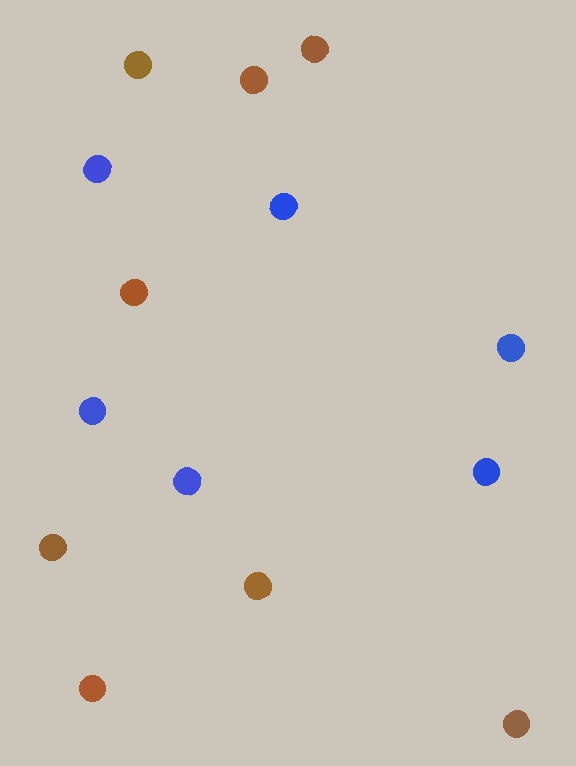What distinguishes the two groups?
There are 2 groups: one group of brown circles (8) and one group of blue circles (6).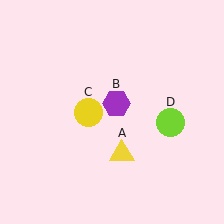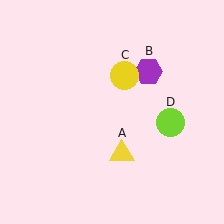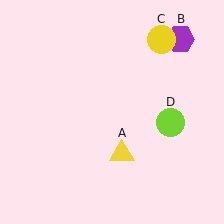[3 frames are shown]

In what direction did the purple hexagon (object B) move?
The purple hexagon (object B) moved up and to the right.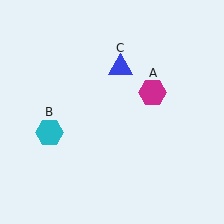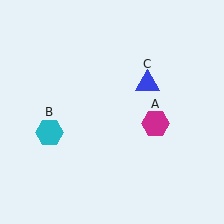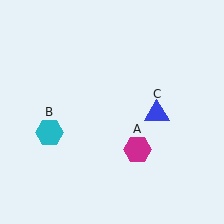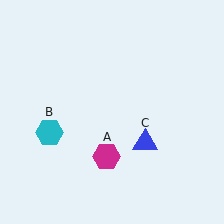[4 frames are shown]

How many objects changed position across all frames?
2 objects changed position: magenta hexagon (object A), blue triangle (object C).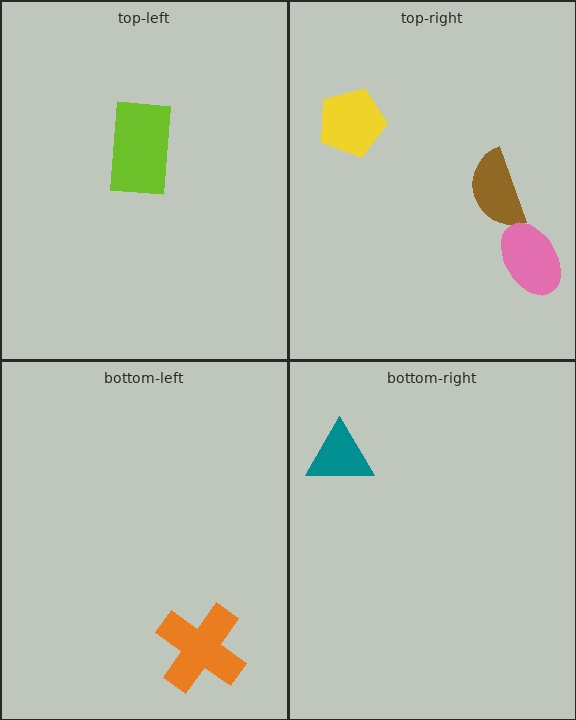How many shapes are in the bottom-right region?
1.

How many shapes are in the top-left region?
1.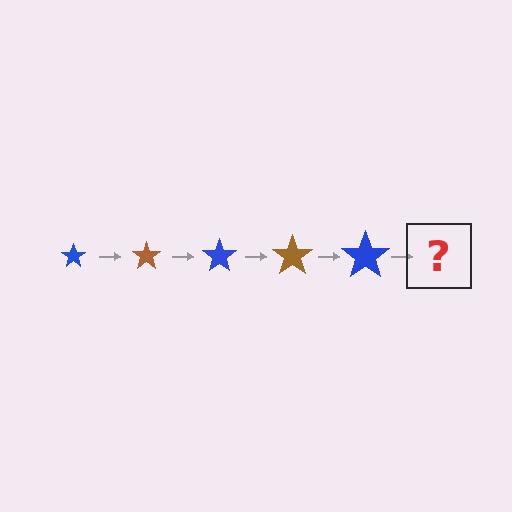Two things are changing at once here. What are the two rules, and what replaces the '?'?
The two rules are that the star grows larger each step and the color cycles through blue and brown. The '?' should be a brown star, larger than the previous one.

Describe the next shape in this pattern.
It should be a brown star, larger than the previous one.